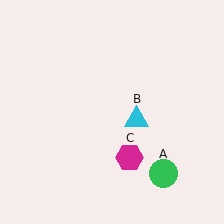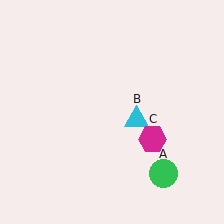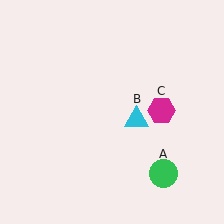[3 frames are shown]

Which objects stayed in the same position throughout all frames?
Green circle (object A) and cyan triangle (object B) remained stationary.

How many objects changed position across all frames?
1 object changed position: magenta hexagon (object C).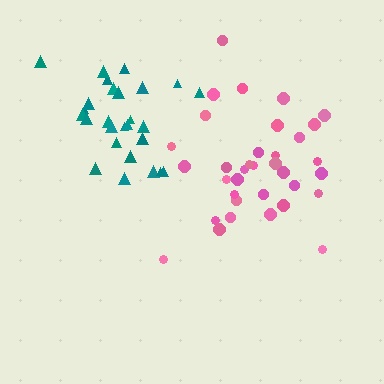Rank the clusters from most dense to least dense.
teal, pink.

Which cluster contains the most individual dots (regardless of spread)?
Pink (35).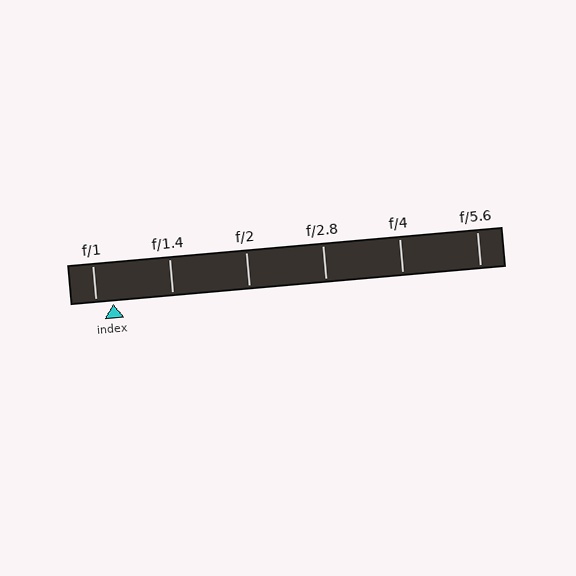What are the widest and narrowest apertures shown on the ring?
The widest aperture shown is f/1 and the narrowest is f/5.6.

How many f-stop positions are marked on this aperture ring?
There are 6 f-stop positions marked.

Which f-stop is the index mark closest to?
The index mark is closest to f/1.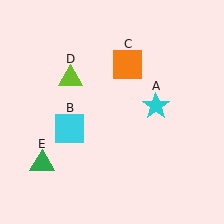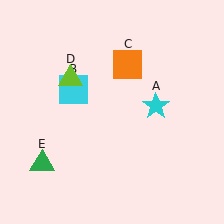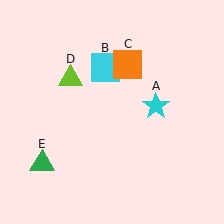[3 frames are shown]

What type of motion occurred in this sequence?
The cyan square (object B) rotated clockwise around the center of the scene.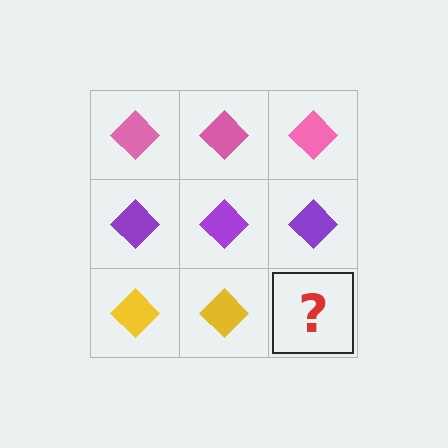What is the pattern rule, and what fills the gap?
The rule is that each row has a consistent color. The gap should be filled with a yellow diamond.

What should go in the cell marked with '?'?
The missing cell should contain a yellow diamond.